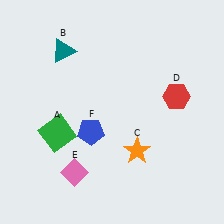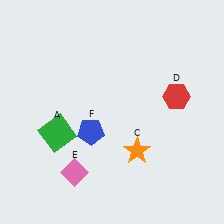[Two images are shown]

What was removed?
The teal triangle (B) was removed in Image 2.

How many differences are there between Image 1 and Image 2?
There is 1 difference between the two images.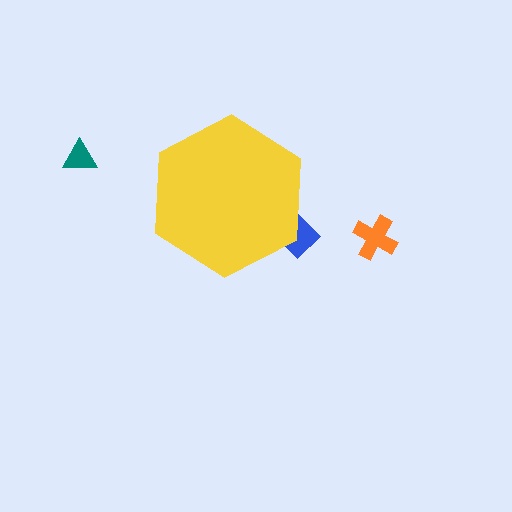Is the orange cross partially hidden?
No, the orange cross is fully visible.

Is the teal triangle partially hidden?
No, the teal triangle is fully visible.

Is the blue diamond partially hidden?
Yes, the blue diamond is partially hidden behind the yellow hexagon.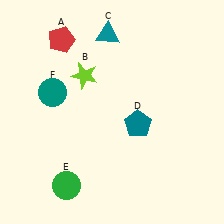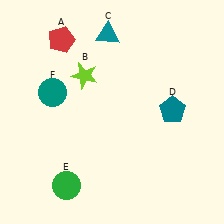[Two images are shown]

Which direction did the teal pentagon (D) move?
The teal pentagon (D) moved right.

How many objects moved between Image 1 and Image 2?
1 object moved between the two images.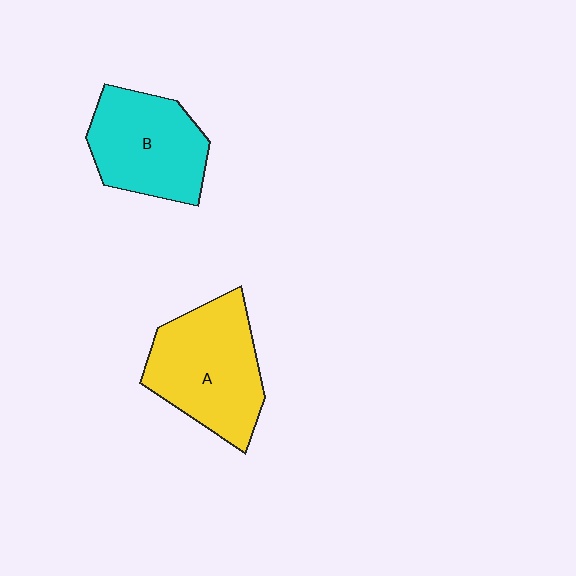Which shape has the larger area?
Shape A (yellow).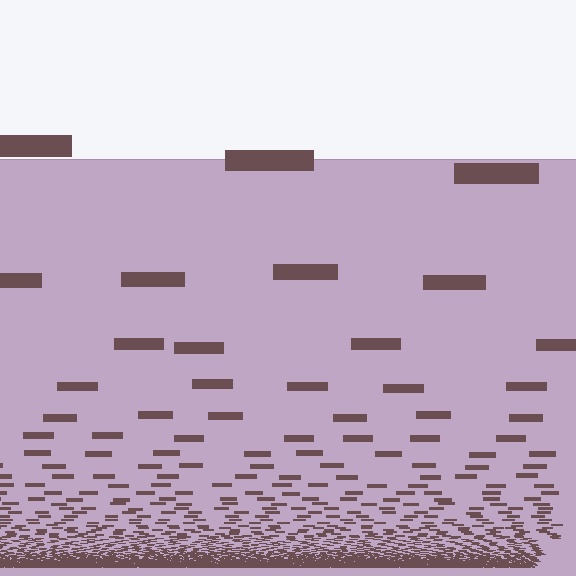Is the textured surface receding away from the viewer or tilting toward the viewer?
The surface appears to tilt toward the viewer. Texture elements get larger and sparser toward the top.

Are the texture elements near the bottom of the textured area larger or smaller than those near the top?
Smaller. The gradient is inverted — elements near the bottom are smaller and denser.